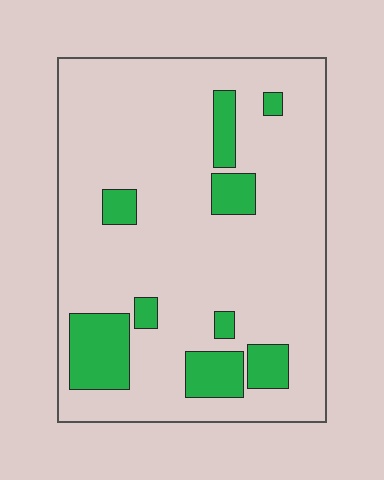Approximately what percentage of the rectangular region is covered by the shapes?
Approximately 15%.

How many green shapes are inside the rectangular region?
9.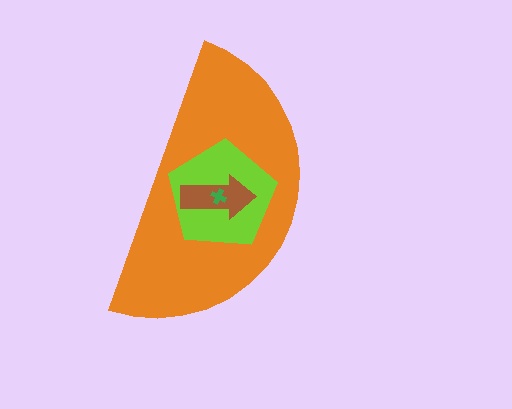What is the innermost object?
The green cross.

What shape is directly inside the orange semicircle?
The lime pentagon.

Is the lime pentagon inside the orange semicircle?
Yes.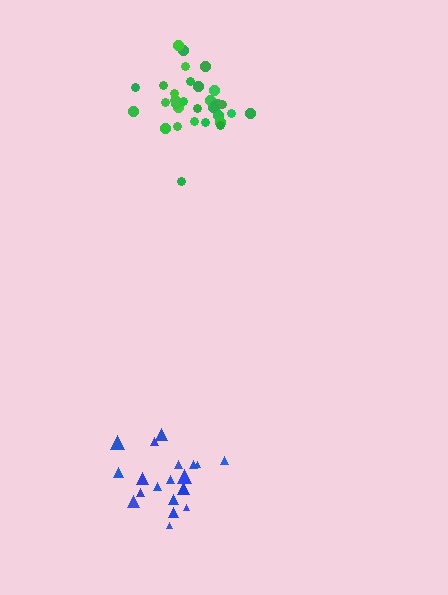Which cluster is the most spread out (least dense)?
Blue.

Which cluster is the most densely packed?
Green.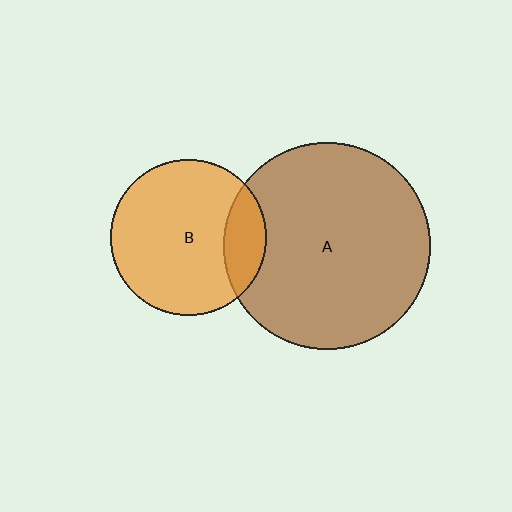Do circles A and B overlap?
Yes.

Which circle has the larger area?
Circle A (brown).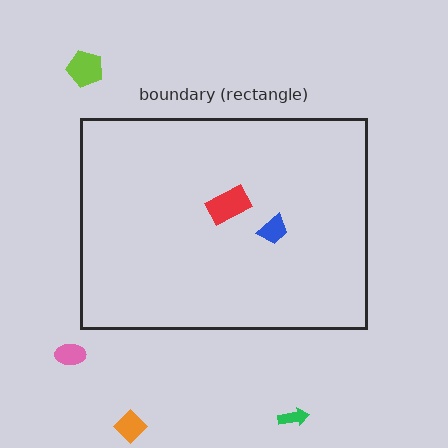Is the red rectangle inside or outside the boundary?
Inside.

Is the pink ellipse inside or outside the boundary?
Outside.